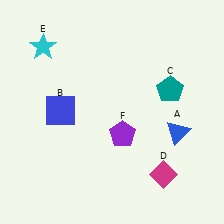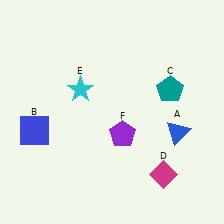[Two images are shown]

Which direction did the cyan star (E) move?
The cyan star (E) moved down.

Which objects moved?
The objects that moved are: the blue square (B), the cyan star (E).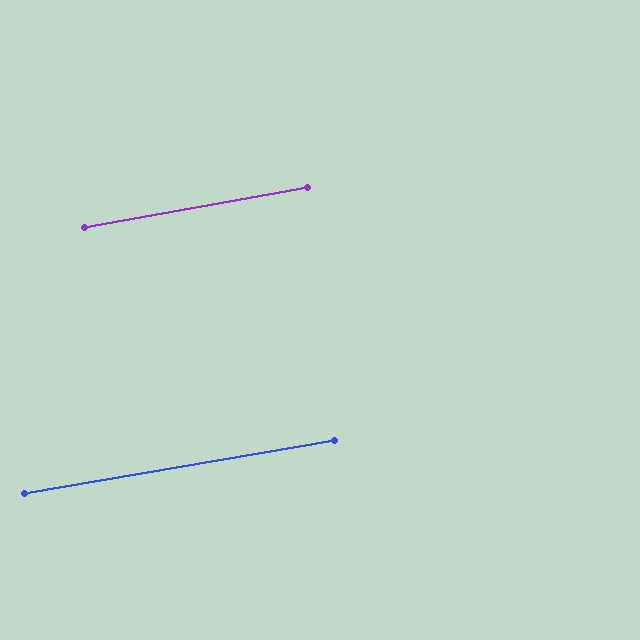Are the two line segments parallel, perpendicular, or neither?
Parallel — their directions differ by only 0.6°.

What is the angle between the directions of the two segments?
Approximately 1 degree.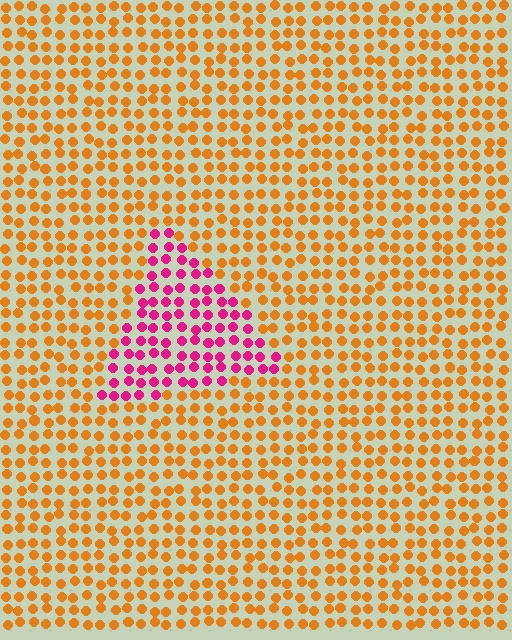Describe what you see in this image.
The image is filled with small orange elements in a uniform arrangement. A triangle-shaped region is visible where the elements are tinted to a slightly different hue, forming a subtle color boundary.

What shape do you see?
I see a triangle.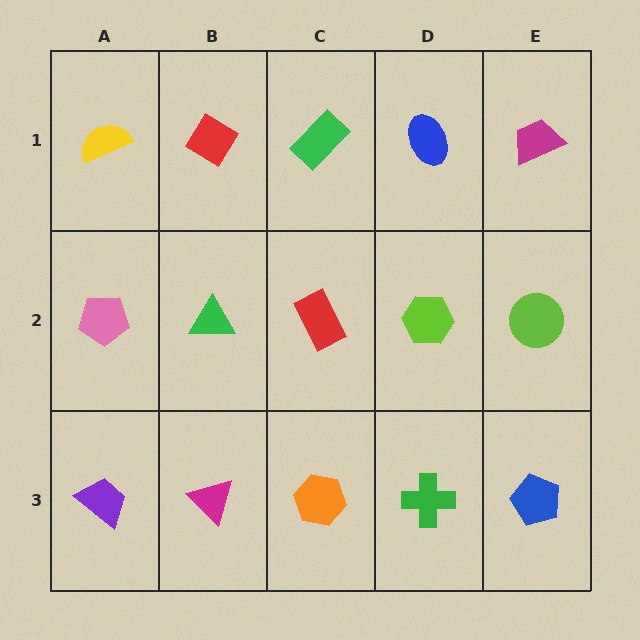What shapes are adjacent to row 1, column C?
A red rectangle (row 2, column C), a red diamond (row 1, column B), a blue ellipse (row 1, column D).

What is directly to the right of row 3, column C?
A green cross.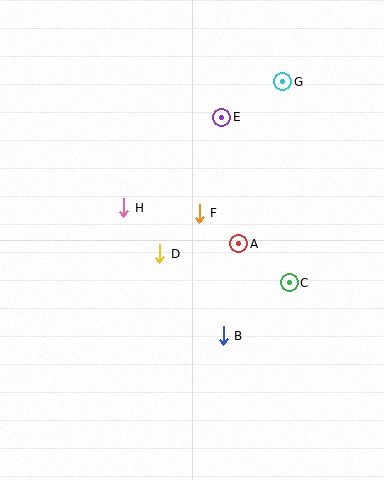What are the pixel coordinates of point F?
Point F is at (199, 213).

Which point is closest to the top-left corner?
Point H is closest to the top-left corner.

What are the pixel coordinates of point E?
Point E is at (222, 117).